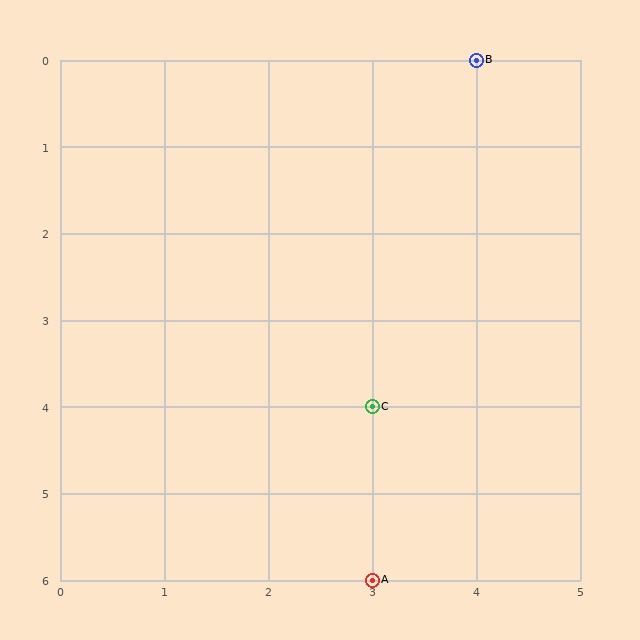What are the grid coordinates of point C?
Point C is at grid coordinates (3, 4).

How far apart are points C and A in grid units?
Points C and A are 2 rows apart.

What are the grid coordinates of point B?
Point B is at grid coordinates (4, 0).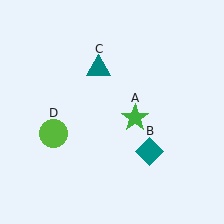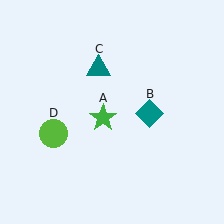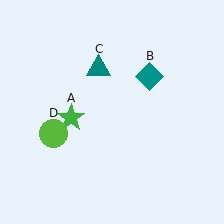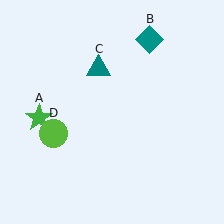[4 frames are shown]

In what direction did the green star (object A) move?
The green star (object A) moved left.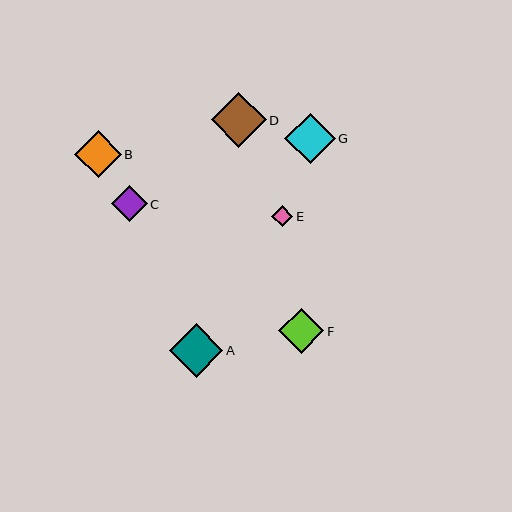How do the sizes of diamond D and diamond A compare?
Diamond D and diamond A are approximately the same size.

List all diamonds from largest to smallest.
From largest to smallest: D, A, G, B, F, C, E.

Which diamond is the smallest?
Diamond E is the smallest with a size of approximately 21 pixels.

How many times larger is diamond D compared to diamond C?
Diamond D is approximately 1.5 times the size of diamond C.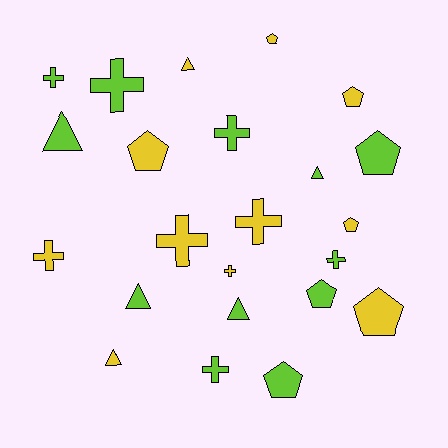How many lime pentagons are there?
There are 3 lime pentagons.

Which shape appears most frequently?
Cross, with 9 objects.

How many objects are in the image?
There are 23 objects.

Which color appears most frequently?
Lime, with 12 objects.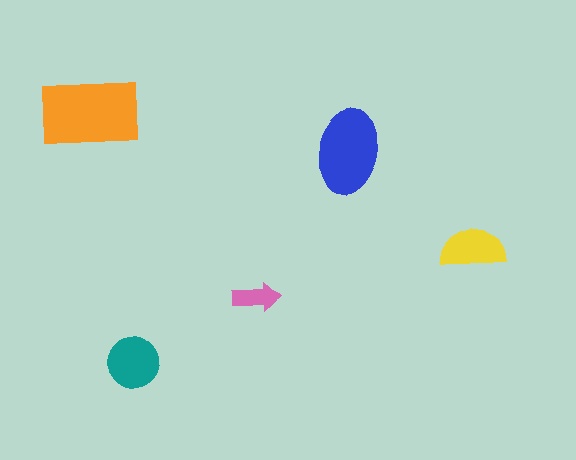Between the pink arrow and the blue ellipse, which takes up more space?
The blue ellipse.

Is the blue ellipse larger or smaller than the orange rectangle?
Smaller.